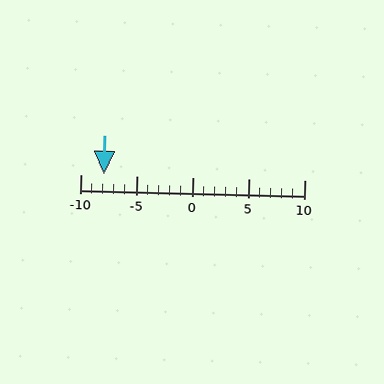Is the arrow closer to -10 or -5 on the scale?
The arrow is closer to -10.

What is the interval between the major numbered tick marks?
The major tick marks are spaced 5 units apart.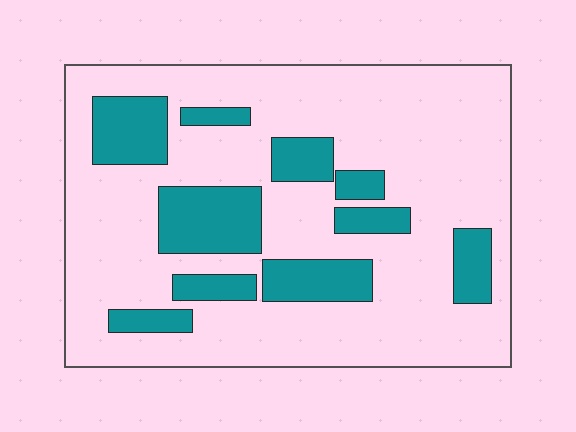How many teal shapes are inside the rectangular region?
10.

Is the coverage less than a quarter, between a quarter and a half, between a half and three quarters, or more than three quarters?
Less than a quarter.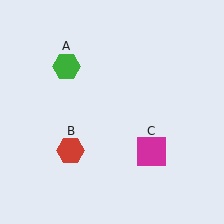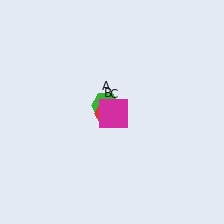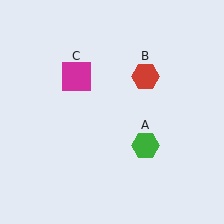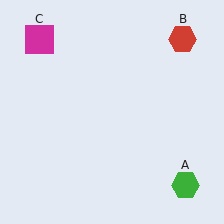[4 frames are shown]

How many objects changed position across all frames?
3 objects changed position: green hexagon (object A), red hexagon (object B), magenta square (object C).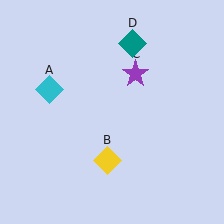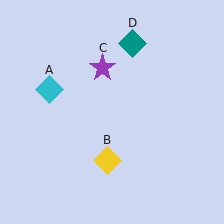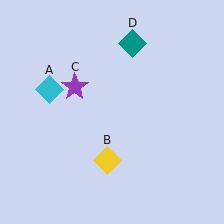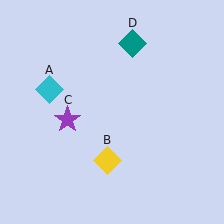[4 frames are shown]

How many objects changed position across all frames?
1 object changed position: purple star (object C).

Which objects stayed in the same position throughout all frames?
Cyan diamond (object A) and yellow diamond (object B) and teal diamond (object D) remained stationary.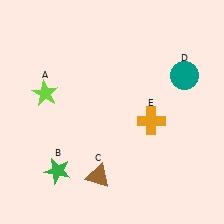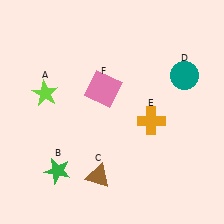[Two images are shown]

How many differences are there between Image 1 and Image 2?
There is 1 difference between the two images.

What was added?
A pink square (F) was added in Image 2.